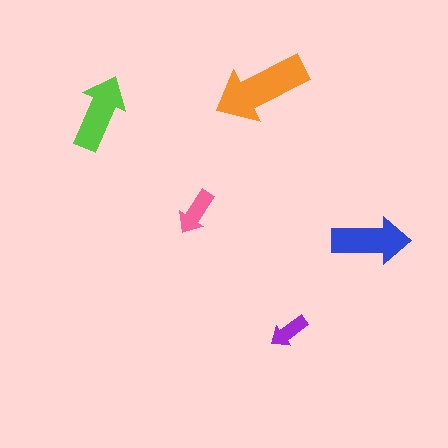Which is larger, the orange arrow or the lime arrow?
The orange one.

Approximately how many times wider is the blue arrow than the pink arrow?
About 1.5 times wider.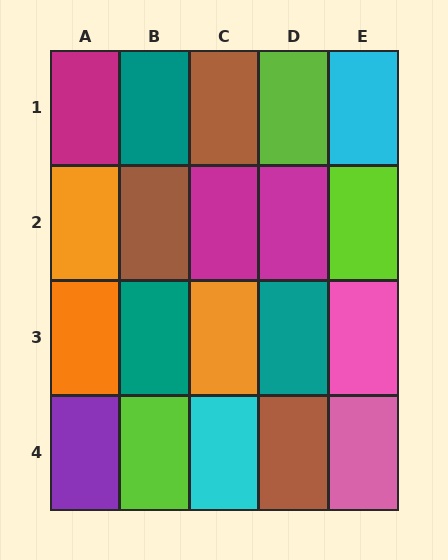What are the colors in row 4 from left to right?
Purple, lime, cyan, brown, pink.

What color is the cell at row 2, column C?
Magenta.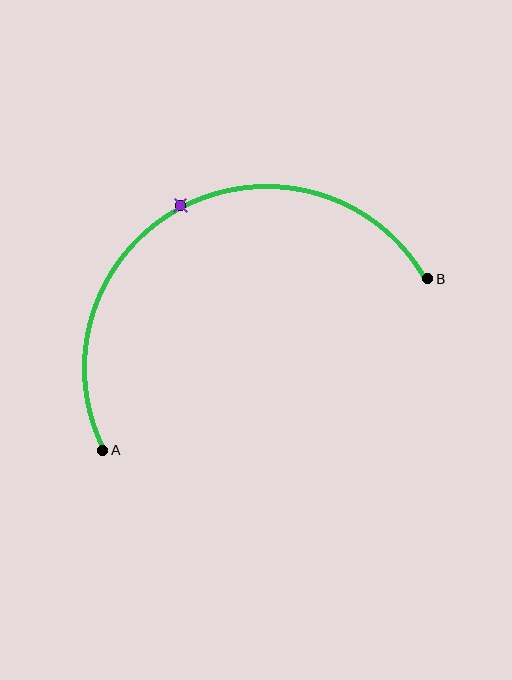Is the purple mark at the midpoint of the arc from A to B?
Yes. The purple mark lies on the arc at equal arc-length from both A and B — it is the arc midpoint.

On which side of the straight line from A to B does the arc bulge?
The arc bulges above the straight line connecting A and B.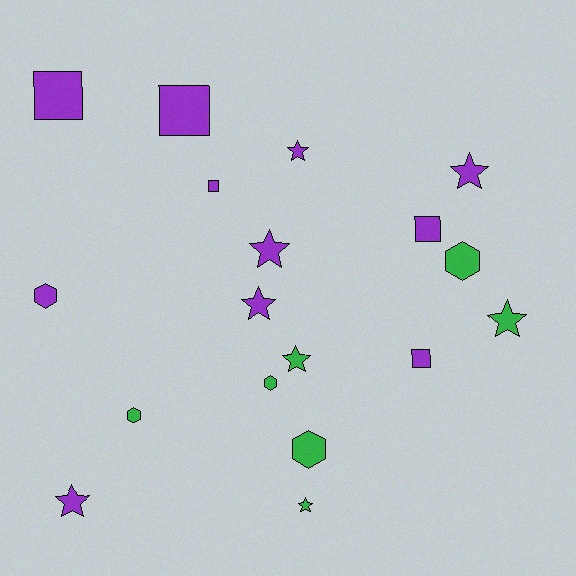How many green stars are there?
There are 3 green stars.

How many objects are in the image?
There are 18 objects.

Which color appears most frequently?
Purple, with 11 objects.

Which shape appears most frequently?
Star, with 8 objects.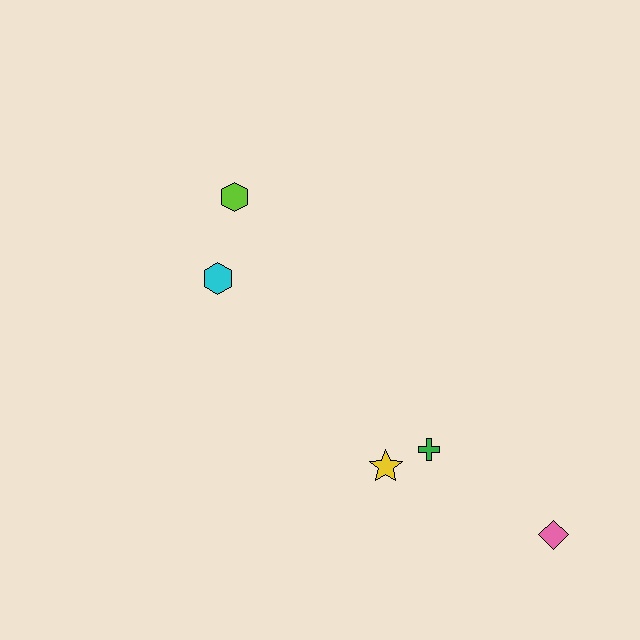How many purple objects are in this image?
There are no purple objects.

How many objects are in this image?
There are 5 objects.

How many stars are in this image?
There is 1 star.